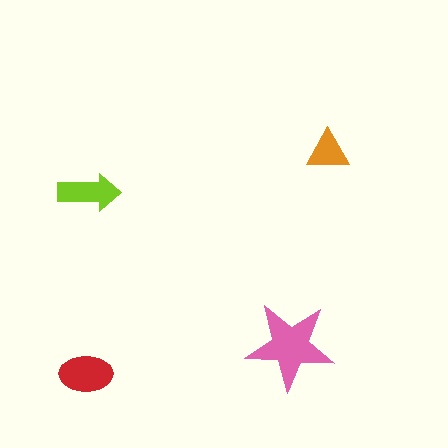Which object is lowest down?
The red ellipse is bottommost.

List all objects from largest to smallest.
The pink star, the red ellipse, the lime arrow, the orange triangle.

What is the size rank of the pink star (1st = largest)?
1st.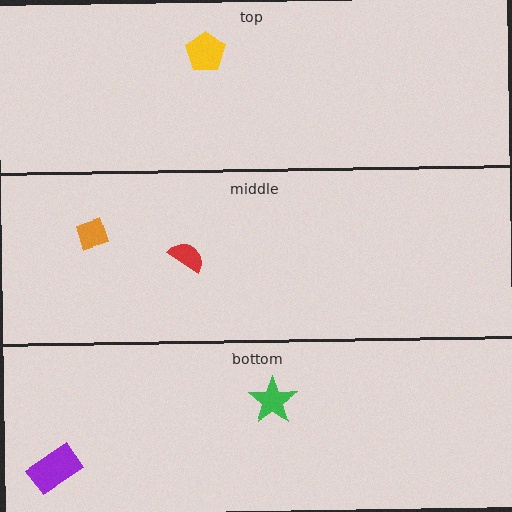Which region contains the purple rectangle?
The bottom region.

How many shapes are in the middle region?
2.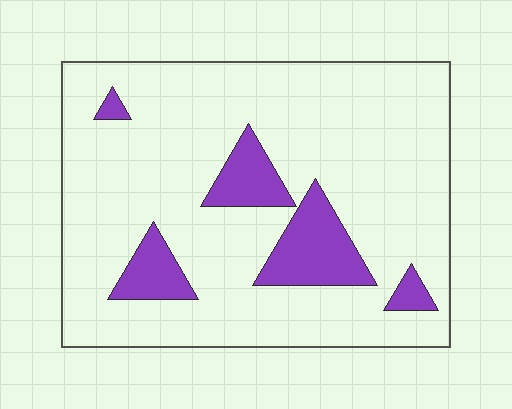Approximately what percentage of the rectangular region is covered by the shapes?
Approximately 15%.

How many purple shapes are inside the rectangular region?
5.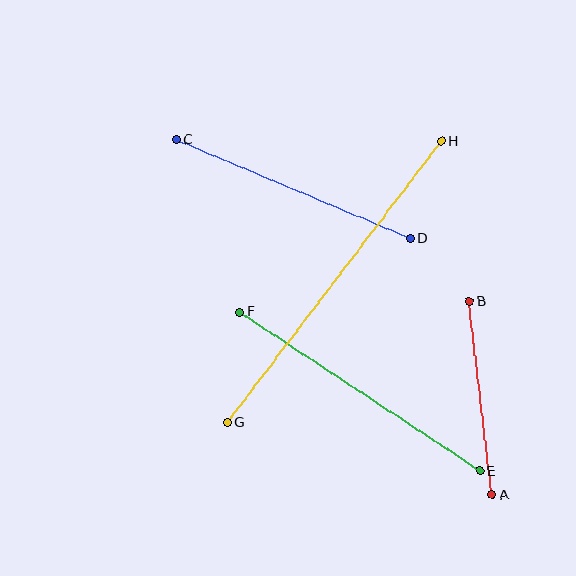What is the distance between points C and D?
The distance is approximately 254 pixels.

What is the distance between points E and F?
The distance is approximately 288 pixels.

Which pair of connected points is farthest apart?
Points G and H are farthest apart.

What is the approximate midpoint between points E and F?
The midpoint is at approximately (360, 392) pixels.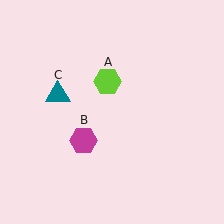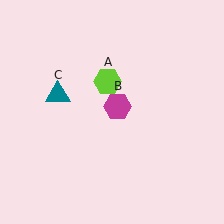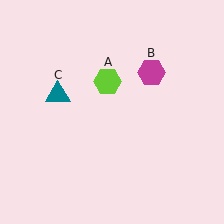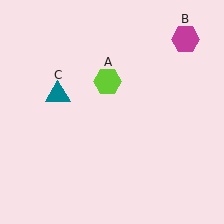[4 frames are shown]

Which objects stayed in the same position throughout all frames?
Lime hexagon (object A) and teal triangle (object C) remained stationary.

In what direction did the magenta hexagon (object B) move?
The magenta hexagon (object B) moved up and to the right.